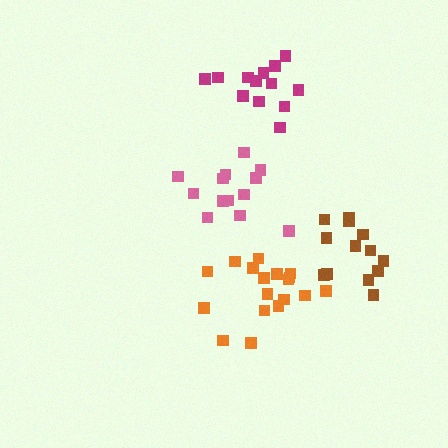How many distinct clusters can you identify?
There are 4 distinct clusters.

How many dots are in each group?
Group 1: 13 dots, Group 2: 13 dots, Group 3: 18 dots, Group 4: 13 dots (57 total).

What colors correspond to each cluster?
The clusters are colored: magenta, brown, orange, pink.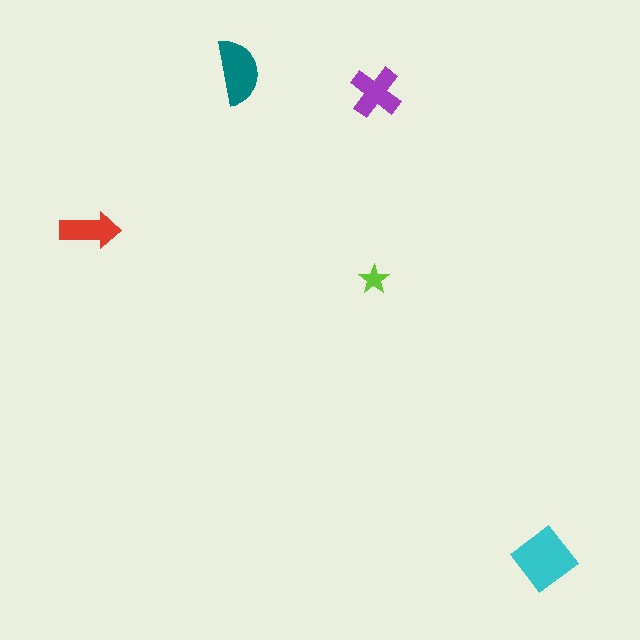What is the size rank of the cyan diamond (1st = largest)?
1st.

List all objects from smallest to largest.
The lime star, the red arrow, the purple cross, the teal semicircle, the cyan diamond.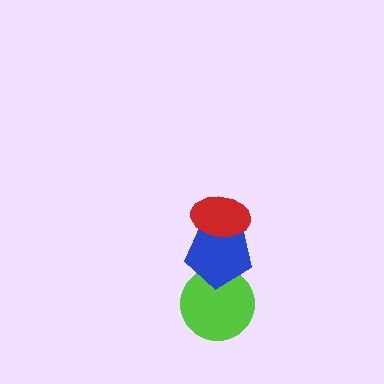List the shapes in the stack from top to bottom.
From top to bottom: the red ellipse, the blue pentagon, the lime circle.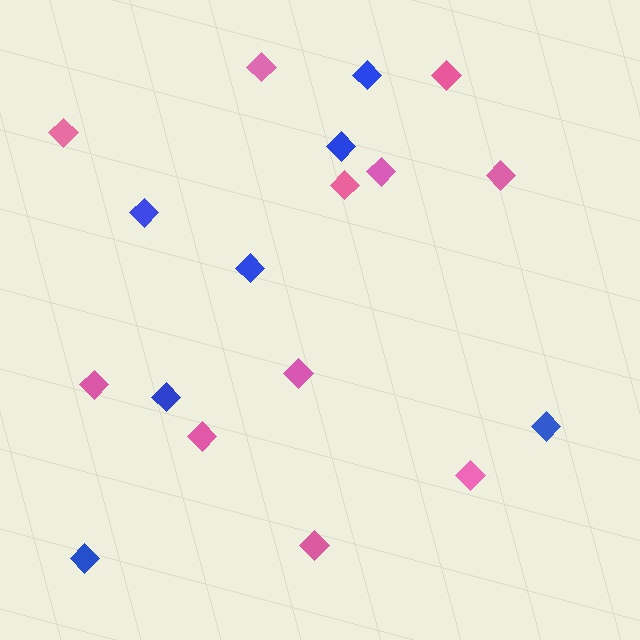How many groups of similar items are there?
There are 2 groups: one group of blue diamonds (7) and one group of pink diamonds (11).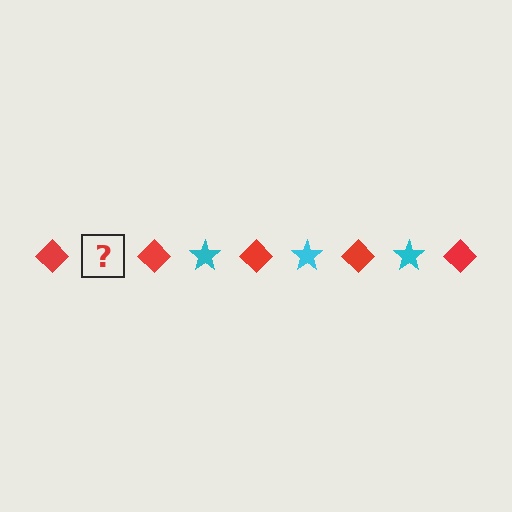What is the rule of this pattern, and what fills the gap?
The rule is that the pattern alternates between red diamond and cyan star. The gap should be filled with a cyan star.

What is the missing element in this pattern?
The missing element is a cyan star.